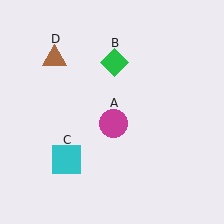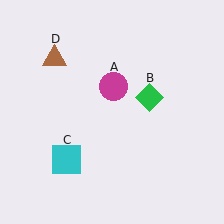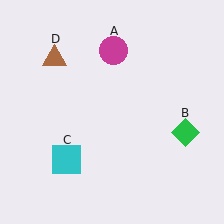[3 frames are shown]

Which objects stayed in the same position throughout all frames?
Cyan square (object C) and brown triangle (object D) remained stationary.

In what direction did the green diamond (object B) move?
The green diamond (object B) moved down and to the right.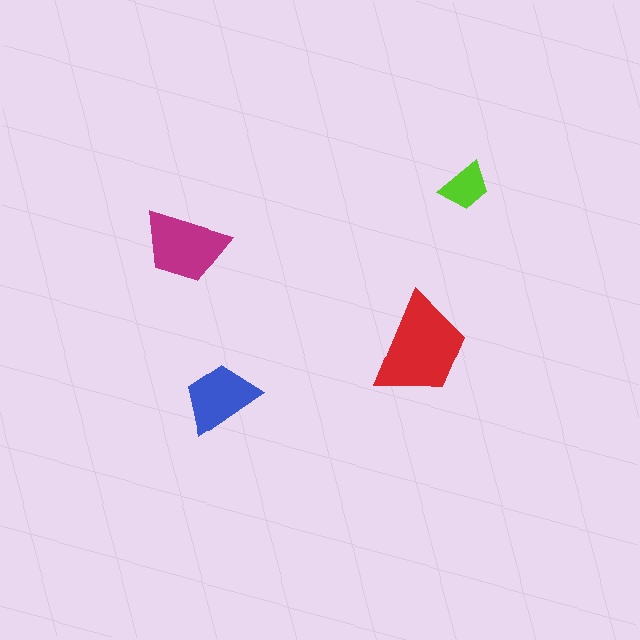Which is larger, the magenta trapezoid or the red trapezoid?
The red one.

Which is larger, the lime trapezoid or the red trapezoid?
The red one.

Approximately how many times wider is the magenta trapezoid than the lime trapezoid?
About 1.5 times wider.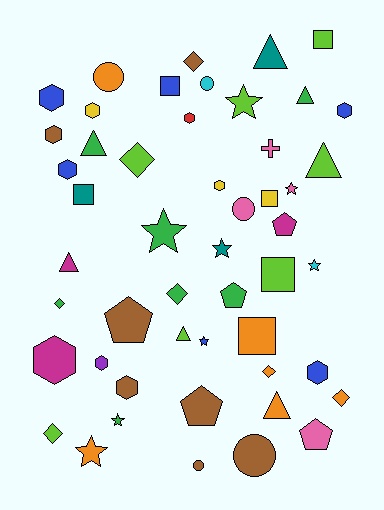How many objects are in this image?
There are 50 objects.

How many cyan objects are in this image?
There are 2 cyan objects.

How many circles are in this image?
There are 5 circles.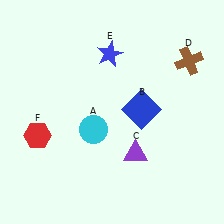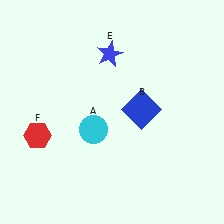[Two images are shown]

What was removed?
The brown cross (D), the purple triangle (C) were removed in Image 2.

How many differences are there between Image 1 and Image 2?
There are 2 differences between the two images.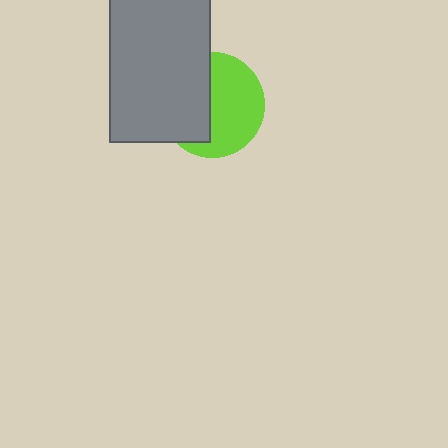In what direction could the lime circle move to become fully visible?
The lime circle could move right. That would shift it out from behind the gray rectangle entirely.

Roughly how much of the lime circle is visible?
About half of it is visible (roughly 55%).